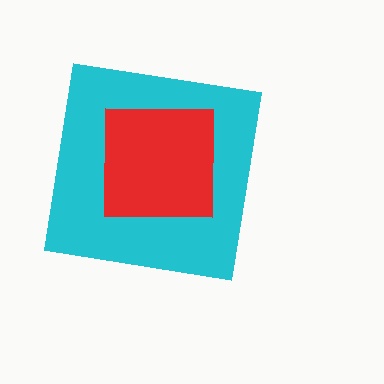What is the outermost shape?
The cyan square.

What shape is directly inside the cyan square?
The red square.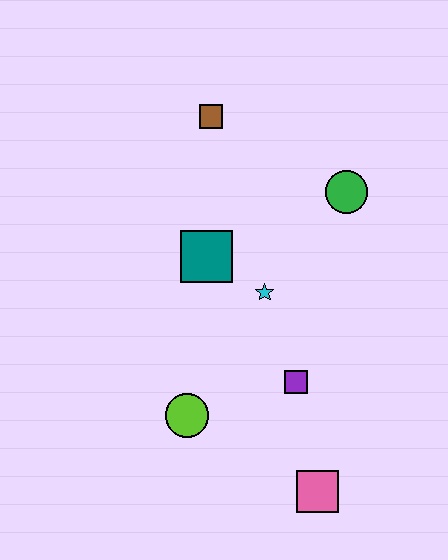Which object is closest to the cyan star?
The teal square is closest to the cyan star.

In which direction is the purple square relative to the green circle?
The purple square is below the green circle.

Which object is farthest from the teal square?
The pink square is farthest from the teal square.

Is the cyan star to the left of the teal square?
No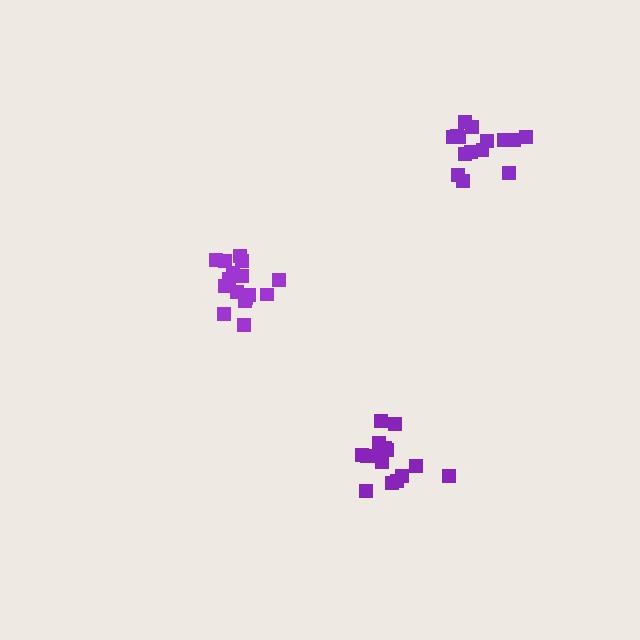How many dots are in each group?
Group 1: 16 dots, Group 2: 16 dots, Group 3: 15 dots (47 total).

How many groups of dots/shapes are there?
There are 3 groups.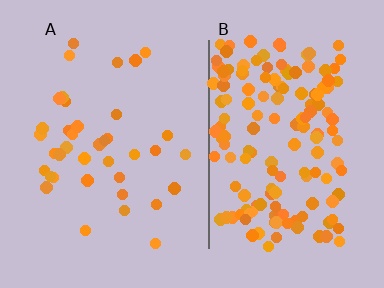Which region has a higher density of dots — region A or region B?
B (the right).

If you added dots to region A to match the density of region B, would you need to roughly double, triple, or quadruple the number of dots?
Approximately quadruple.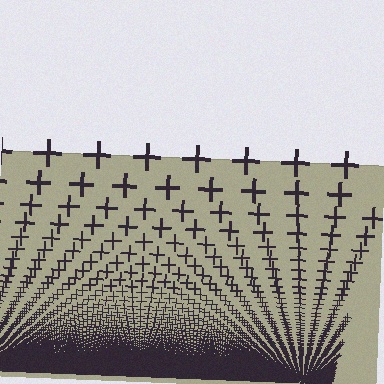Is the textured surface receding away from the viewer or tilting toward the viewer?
The surface appears to tilt toward the viewer. Texture elements get larger and sparser toward the top.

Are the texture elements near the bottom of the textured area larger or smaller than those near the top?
Smaller. The gradient is inverted — elements near the bottom are smaller and denser.